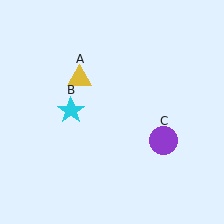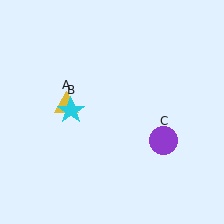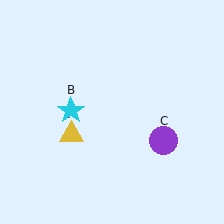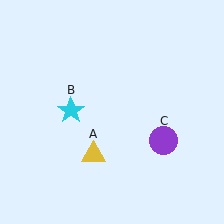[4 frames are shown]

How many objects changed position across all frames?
1 object changed position: yellow triangle (object A).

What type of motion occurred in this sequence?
The yellow triangle (object A) rotated counterclockwise around the center of the scene.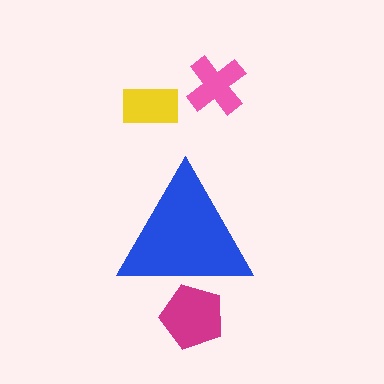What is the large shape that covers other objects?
A blue triangle.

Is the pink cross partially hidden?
No, the pink cross is fully visible.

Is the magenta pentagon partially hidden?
Yes, the magenta pentagon is partially hidden behind the blue triangle.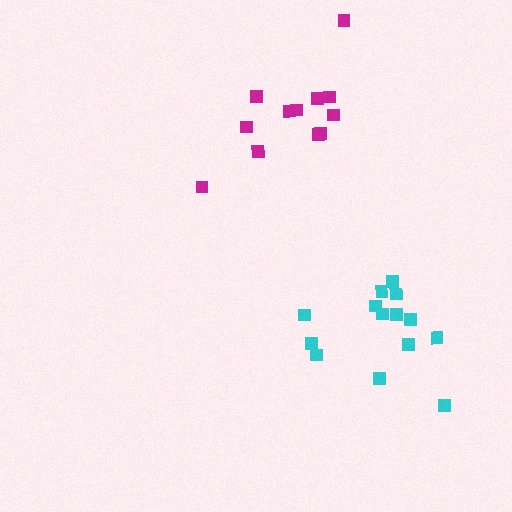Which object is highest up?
The magenta cluster is topmost.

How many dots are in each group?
Group 1: 14 dots, Group 2: 12 dots (26 total).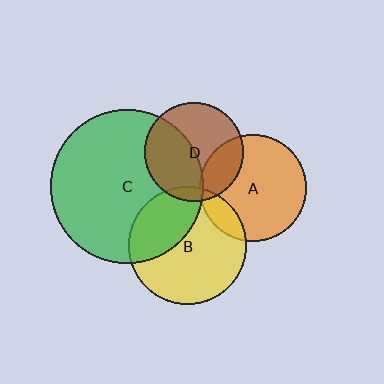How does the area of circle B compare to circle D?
Approximately 1.4 times.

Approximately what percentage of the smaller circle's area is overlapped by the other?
Approximately 35%.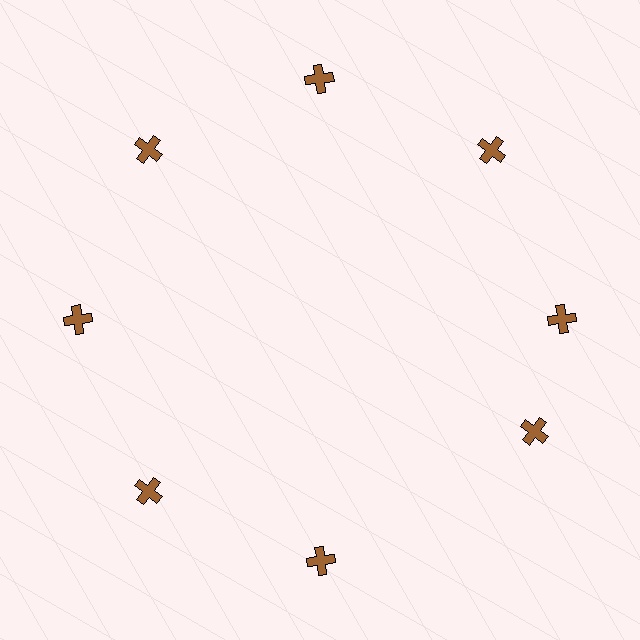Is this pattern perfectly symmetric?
No. The 8 brown crosses are arranged in a ring, but one element near the 4 o'clock position is rotated out of alignment along the ring, breaking the 8-fold rotational symmetry.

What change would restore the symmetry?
The symmetry would be restored by rotating it back into even spacing with its neighbors so that all 8 crosses sit at equal angles and equal distance from the center.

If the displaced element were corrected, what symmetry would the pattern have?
It would have 8-fold rotational symmetry — the pattern would map onto itself every 45 degrees.